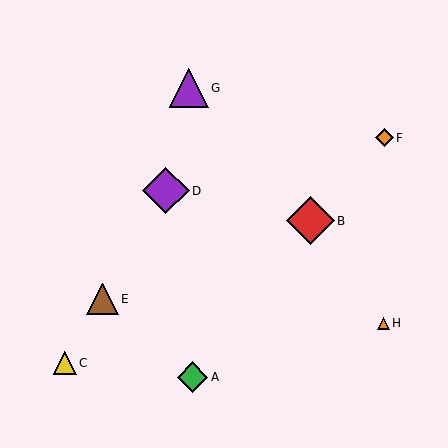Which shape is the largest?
The red diamond (labeled B) is the largest.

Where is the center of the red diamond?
The center of the red diamond is at (310, 221).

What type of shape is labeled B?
Shape B is a red diamond.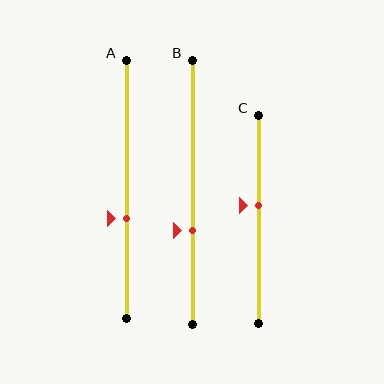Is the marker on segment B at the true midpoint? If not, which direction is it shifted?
No, the marker on segment B is shifted downward by about 15% of the segment length.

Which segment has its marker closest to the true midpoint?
Segment C has its marker closest to the true midpoint.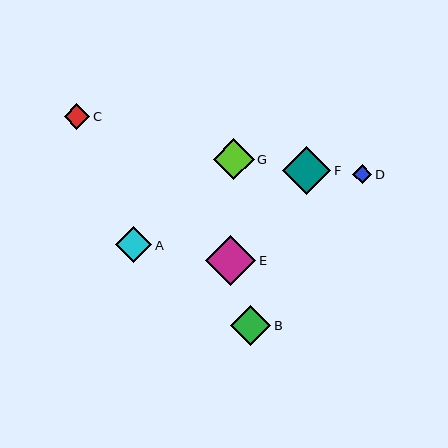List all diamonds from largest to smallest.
From largest to smallest: E, F, G, B, A, C, D.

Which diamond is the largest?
Diamond E is the largest with a size of approximately 50 pixels.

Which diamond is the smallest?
Diamond D is the smallest with a size of approximately 19 pixels.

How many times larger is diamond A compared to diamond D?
Diamond A is approximately 1.9 times the size of diamond D.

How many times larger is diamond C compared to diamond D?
Diamond C is approximately 1.4 times the size of diamond D.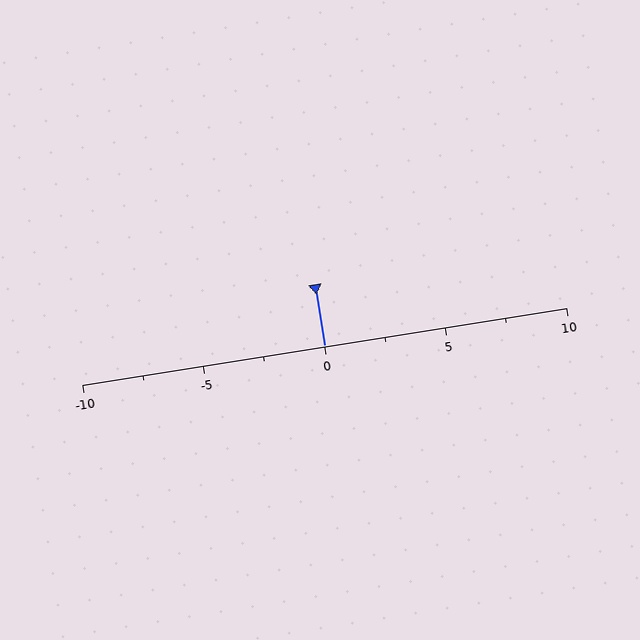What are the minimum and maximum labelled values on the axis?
The axis runs from -10 to 10.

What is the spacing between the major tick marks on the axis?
The major ticks are spaced 5 apart.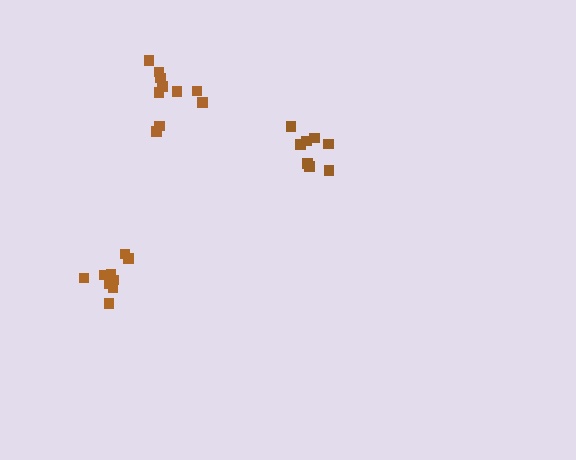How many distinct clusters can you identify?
There are 3 distinct clusters.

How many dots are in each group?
Group 1: 9 dots, Group 2: 10 dots, Group 3: 8 dots (27 total).